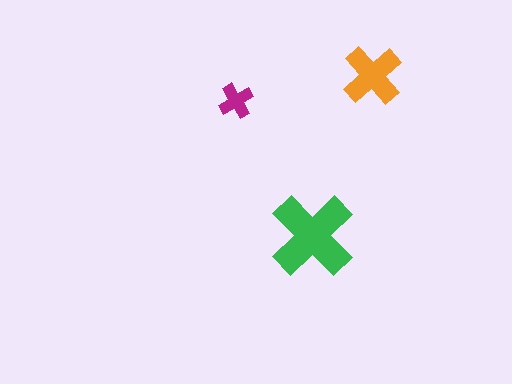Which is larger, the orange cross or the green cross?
The green one.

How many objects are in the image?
There are 3 objects in the image.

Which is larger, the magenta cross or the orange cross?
The orange one.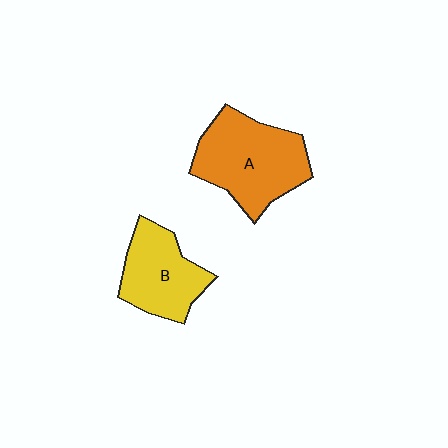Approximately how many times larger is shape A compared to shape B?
Approximately 1.4 times.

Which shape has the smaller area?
Shape B (yellow).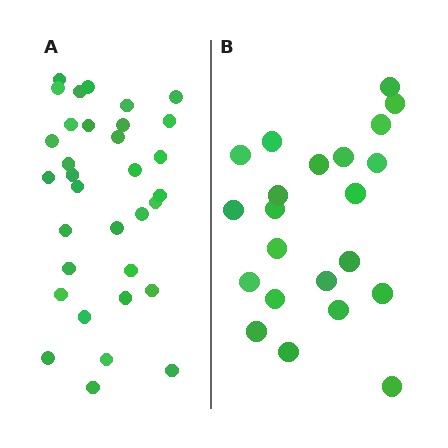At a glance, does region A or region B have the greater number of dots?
Region A (the left region) has more dots.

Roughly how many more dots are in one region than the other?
Region A has roughly 12 or so more dots than region B.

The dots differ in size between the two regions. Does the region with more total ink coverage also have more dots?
No. Region B has more total ink coverage because its dots are larger, but region A actually contains more individual dots. Total area can be misleading — the number of items is what matters here.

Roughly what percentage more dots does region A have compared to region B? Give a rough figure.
About 50% more.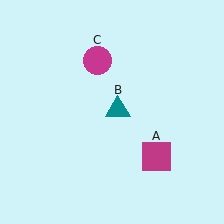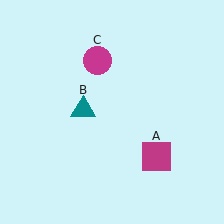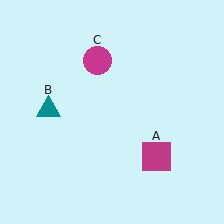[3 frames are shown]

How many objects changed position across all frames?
1 object changed position: teal triangle (object B).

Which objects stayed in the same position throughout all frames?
Magenta square (object A) and magenta circle (object C) remained stationary.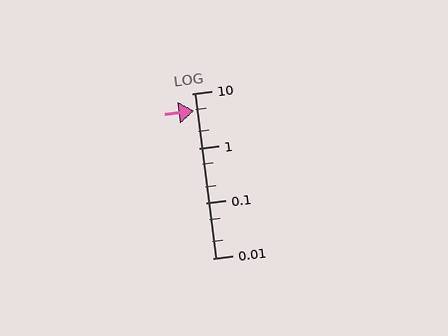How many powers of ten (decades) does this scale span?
The scale spans 3 decades, from 0.01 to 10.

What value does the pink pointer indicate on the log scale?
The pointer indicates approximately 4.9.